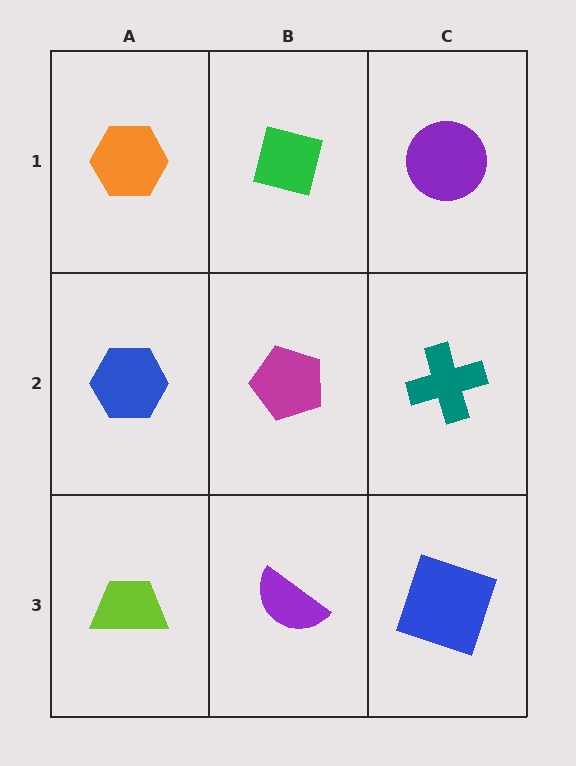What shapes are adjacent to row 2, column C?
A purple circle (row 1, column C), a blue square (row 3, column C), a magenta pentagon (row 2, column B).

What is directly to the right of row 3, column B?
A blue square.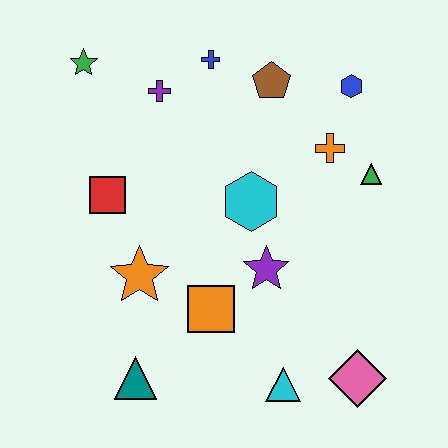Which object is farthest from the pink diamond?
The green star is farthest from the pink diamond.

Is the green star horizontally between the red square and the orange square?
No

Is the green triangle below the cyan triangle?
No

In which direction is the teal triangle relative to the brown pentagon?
The teal triangle is below the brown pentagon.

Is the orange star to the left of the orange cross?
Yes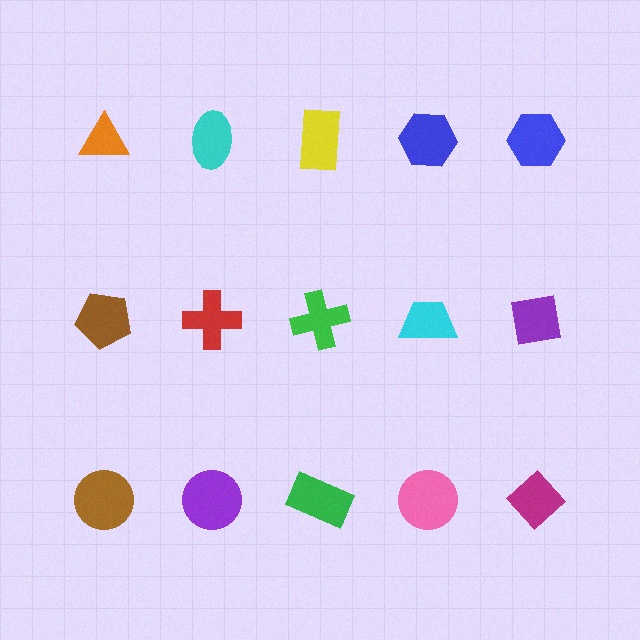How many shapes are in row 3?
5 shapes.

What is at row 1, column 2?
A cyan ellipse.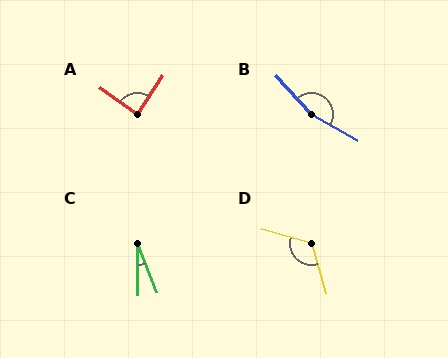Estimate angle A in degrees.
Approximately 87 degrees.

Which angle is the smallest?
C, at approximately 20 degrees.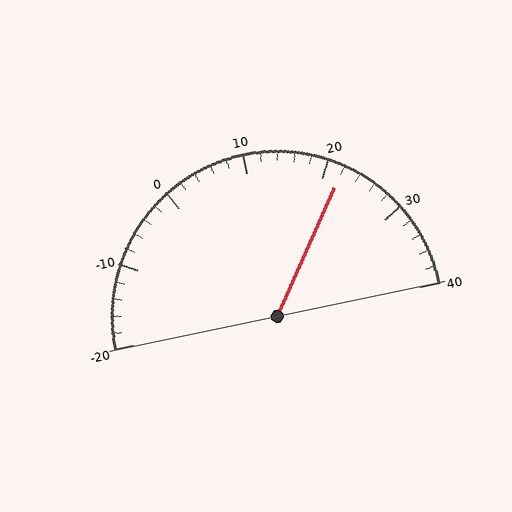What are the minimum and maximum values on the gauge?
The gauge ranges from -20 to 40.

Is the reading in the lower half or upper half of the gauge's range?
The reading is in the upper half of the range (-20 to 40).